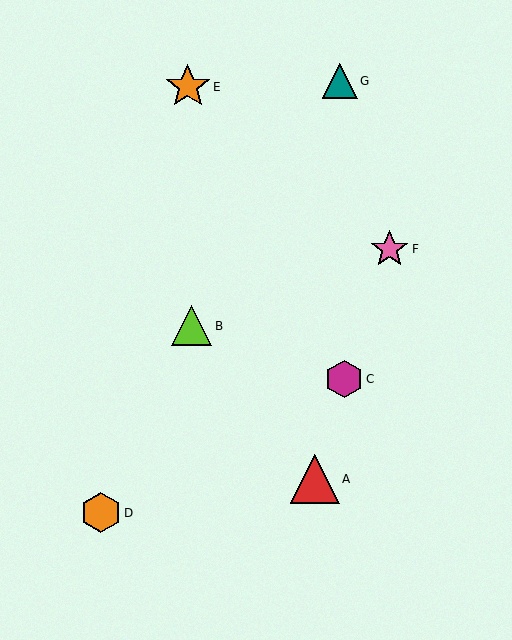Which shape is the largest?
The red triangle (labeled A) is the largest.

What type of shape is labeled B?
Shape B is a lime triangle.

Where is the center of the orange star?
The center of the orange star is at (188, 87).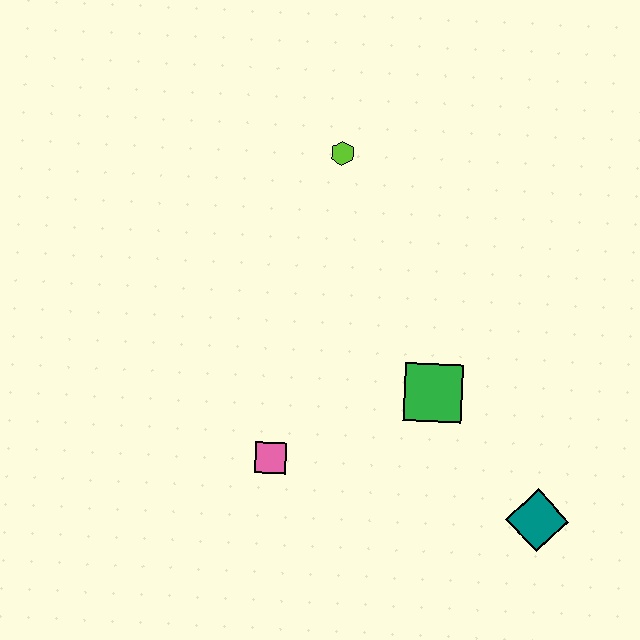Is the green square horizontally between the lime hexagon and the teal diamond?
Yes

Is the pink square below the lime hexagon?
Yes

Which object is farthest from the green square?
The lime hexagon is farthest from the green square.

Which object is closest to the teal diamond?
The green square is closest to the teal diamond.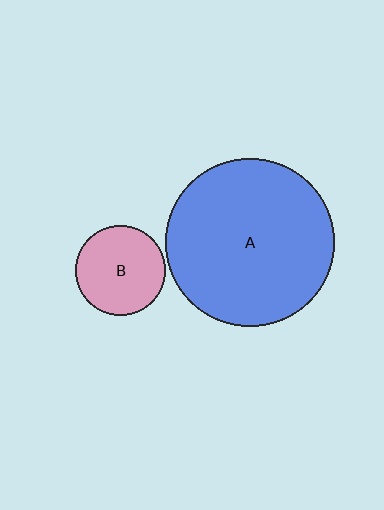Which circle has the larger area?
Circle A (blue).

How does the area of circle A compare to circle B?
Approximately 3.5 times.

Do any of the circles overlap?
No, none of the circles overlap.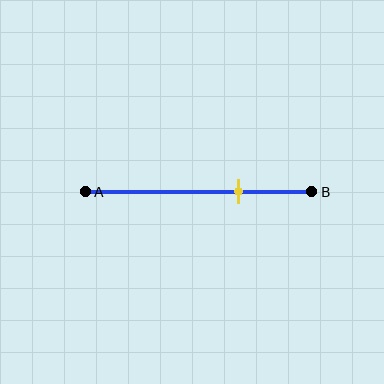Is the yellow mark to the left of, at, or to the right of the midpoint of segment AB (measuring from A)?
The yellow mark is to the right of the midpoint of segment AB.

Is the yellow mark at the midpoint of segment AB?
No, the mark is at about 70% from A, not at the 50% midpoint.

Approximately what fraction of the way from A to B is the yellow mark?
The yellow mark is approximately 70% of the way from A to B.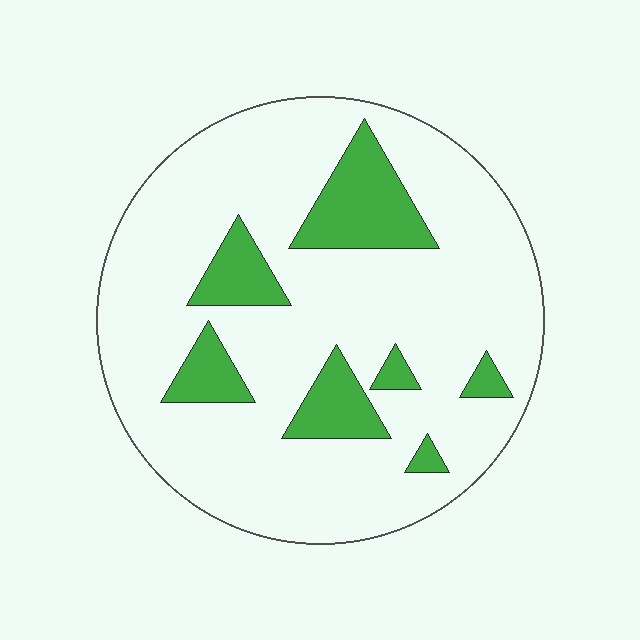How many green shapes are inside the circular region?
7.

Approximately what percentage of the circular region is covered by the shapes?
Approximately 20%.